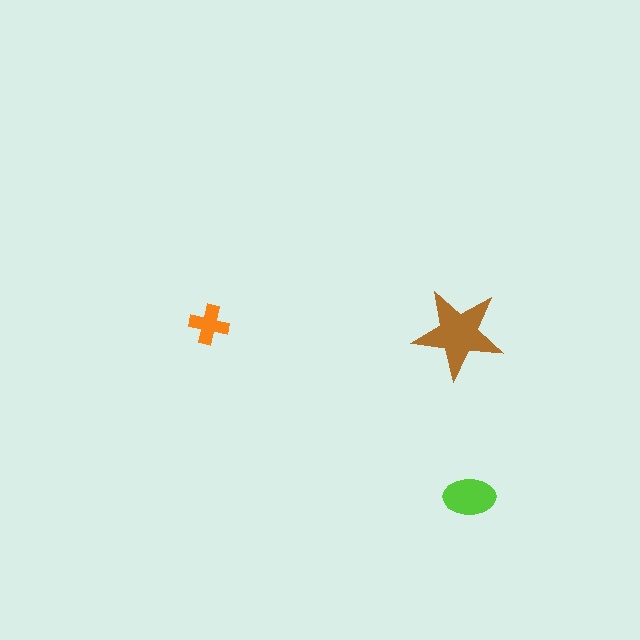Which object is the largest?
The brown star.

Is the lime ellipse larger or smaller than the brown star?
Smaller.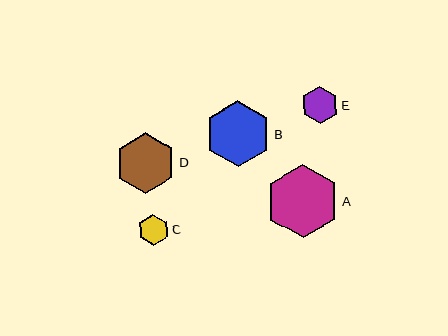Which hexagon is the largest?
Hexagon A is the largest with a size of approximately 74 pixels.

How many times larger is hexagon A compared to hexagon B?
Hexagon A is approximately 1.1 times the size of hexagon B.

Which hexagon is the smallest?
Hexagon C is the smallest with a size of approximately 31 pixels.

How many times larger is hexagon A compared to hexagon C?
Hexagon A is approximately 2.4 times the size of hexagon C.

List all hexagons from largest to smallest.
From largest to smallest: A, B, D, E, C.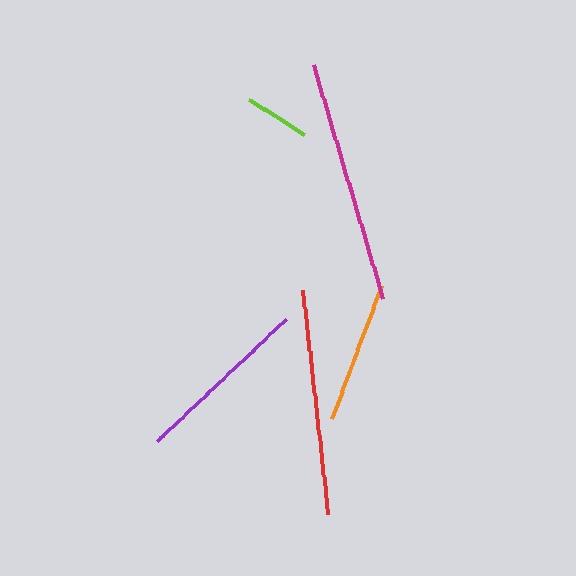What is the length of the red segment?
The red segment is approximately 225 pixels long.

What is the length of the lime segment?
The lime segment is approximately 66 pixels long.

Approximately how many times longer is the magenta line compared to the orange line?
The magenta line is approximately 1.7 times the length of the orange line.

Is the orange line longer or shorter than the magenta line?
The magenta line is longer than the orange line.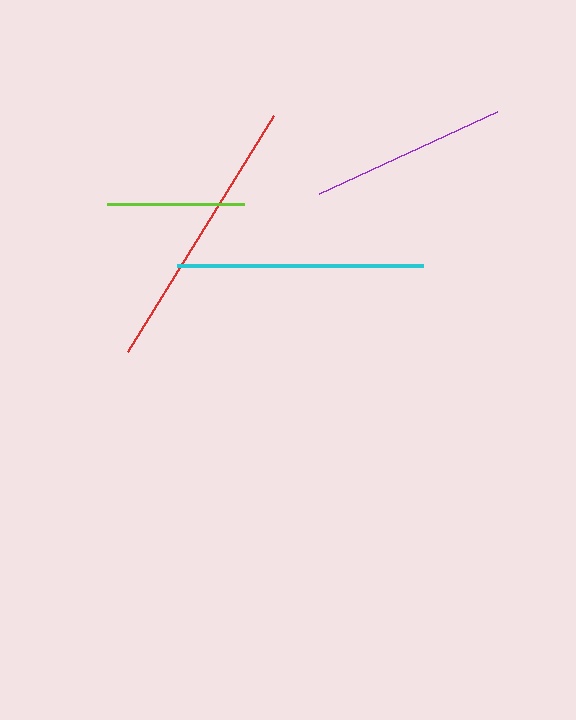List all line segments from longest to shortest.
From longest to shortest: red, cyan, purple, lime.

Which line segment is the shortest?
The lime line is the shortest at approximately 137 pixels.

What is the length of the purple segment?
The purple segment is approximately 196 pixels long.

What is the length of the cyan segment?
The cyan segment is approximately 247 pixels long.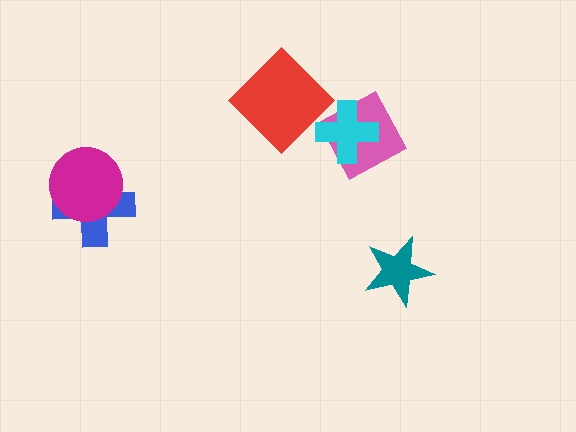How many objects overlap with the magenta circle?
1 object overlaps with the magenta circle.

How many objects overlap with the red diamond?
0 objects overlap with the red diamond.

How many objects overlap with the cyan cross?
1 object overlaps with the cyan cross.